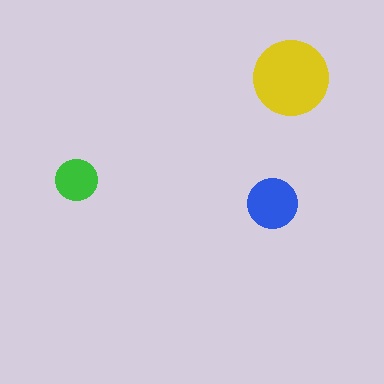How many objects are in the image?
There are 3 objects in the image.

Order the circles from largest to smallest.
the yellow one, the blue one, the green one.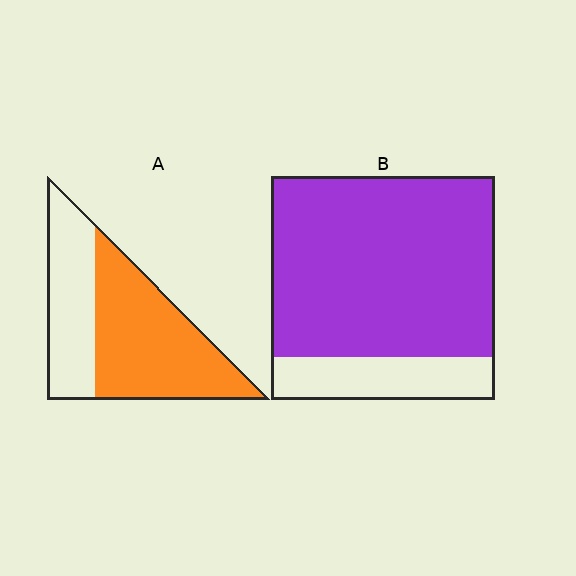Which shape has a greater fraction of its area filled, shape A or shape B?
Shape B.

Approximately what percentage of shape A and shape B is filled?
A is approximately 60% and B is approximately 80%.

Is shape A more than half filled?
Yes.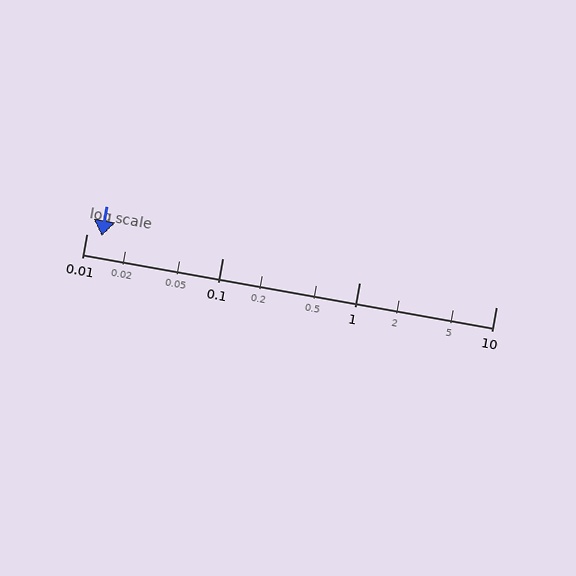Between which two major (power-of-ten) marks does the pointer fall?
The pointer is between 0.01 and 0.1.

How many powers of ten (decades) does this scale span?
The scale spans 3 decades, from 0.01 to 10.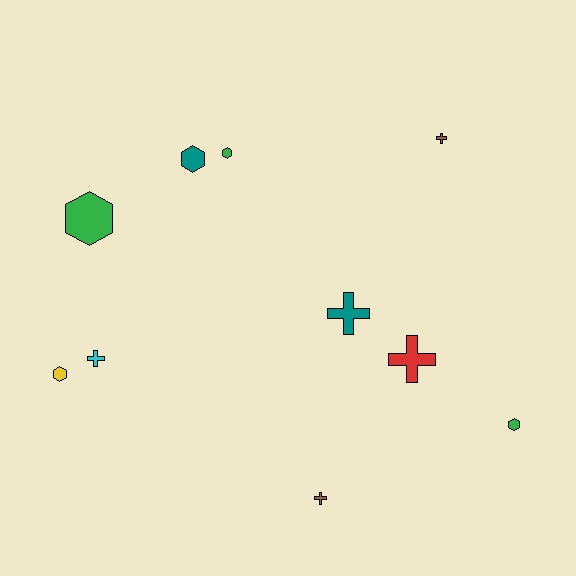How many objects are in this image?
There are 10 objects.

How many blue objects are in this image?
There are no blue objects.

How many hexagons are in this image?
There are 5 hexagons.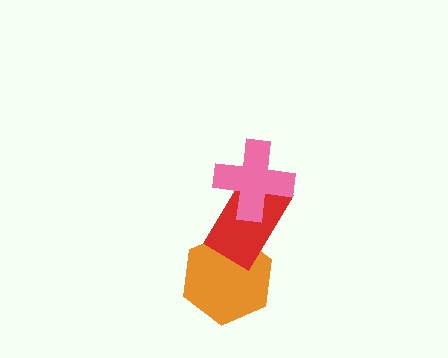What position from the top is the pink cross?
The pink cross is 1st from the top.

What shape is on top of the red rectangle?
The pink cross is on top of the red rectangle.